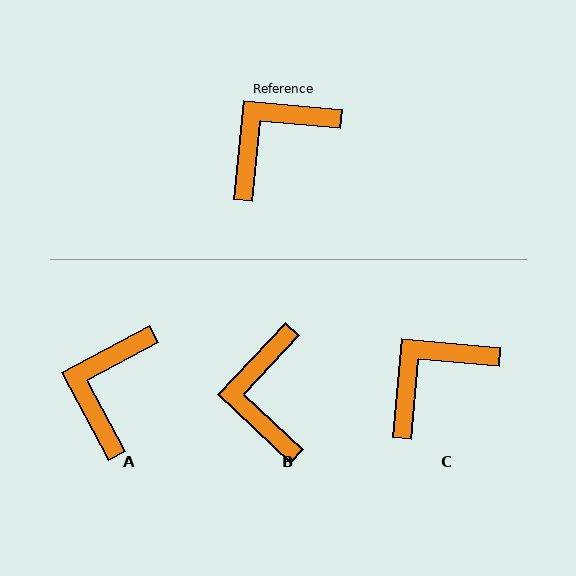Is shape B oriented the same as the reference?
No, it is off by about 52 degrees.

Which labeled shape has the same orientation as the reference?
C.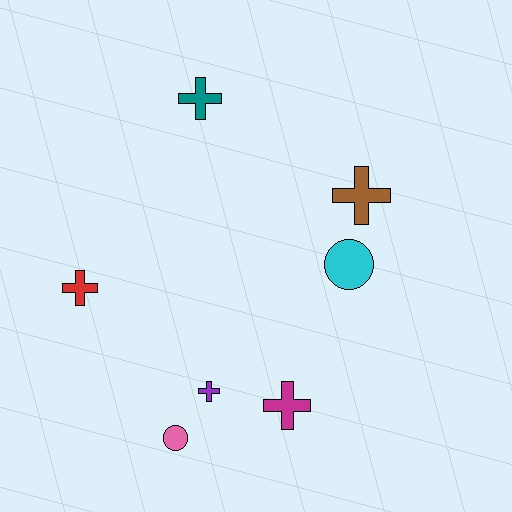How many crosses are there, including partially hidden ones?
There are 5 crosses.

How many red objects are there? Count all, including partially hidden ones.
There is 1 red object.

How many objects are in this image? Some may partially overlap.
There are 7 objects.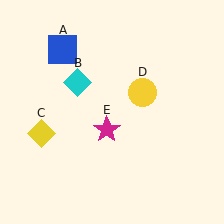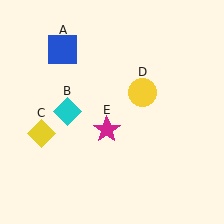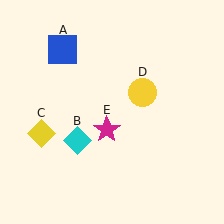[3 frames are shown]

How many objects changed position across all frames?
1 object changed position: cyan diamond (object B).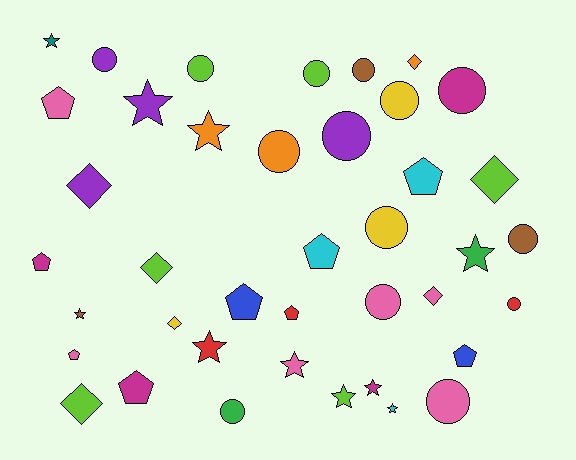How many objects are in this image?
There are 40 objects.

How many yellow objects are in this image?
There are 3 yellow objects.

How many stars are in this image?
There are 10 stars.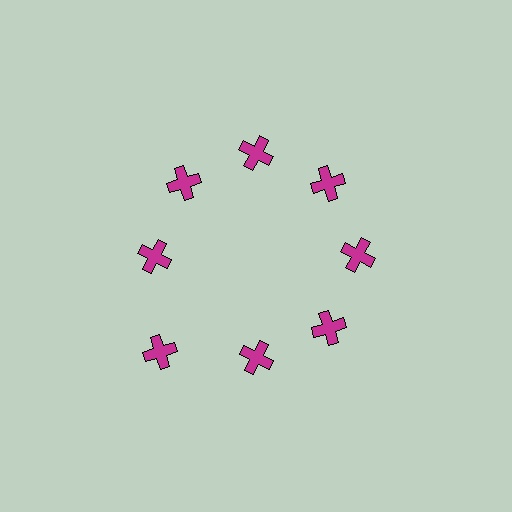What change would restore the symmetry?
The symmetry would be restored by moving it inward, back onto the ring so that all 8 crosses sit at equal angles and equal distance from the center.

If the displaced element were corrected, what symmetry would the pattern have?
It would have 8-fold rotational symmetry — the pattern would map onto itself every 45 degrees.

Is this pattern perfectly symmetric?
No. The 8 magenta crosses are arranged in a ring, but one element near the 8 o'clock position is pushed outward from the center, breaking the 8-fold rotational symmetry.